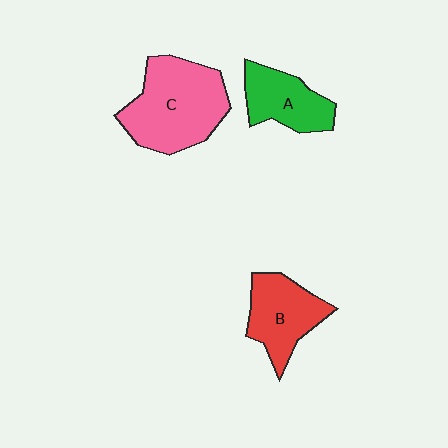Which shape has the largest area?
Shape C (pink).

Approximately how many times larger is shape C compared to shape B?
Approximately 1.5 times.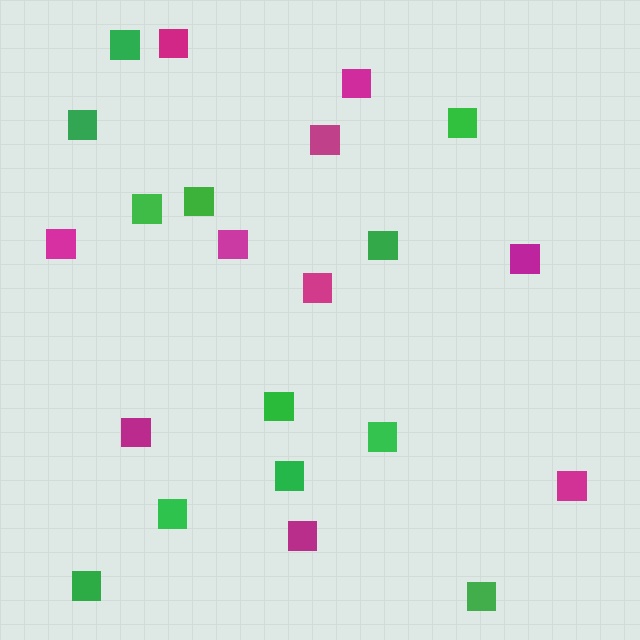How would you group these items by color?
There are 2 groups: one group of green squares (12) and one group of magenta squares (10).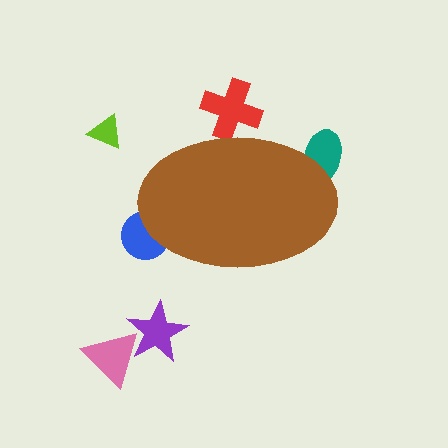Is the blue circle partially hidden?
Yes, the blue circle is partially hidden behind the brown ellipse.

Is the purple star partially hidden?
No, the purple star is fully visible.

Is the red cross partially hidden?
Yes, the red cross is partially hidden behind the brown ellipse.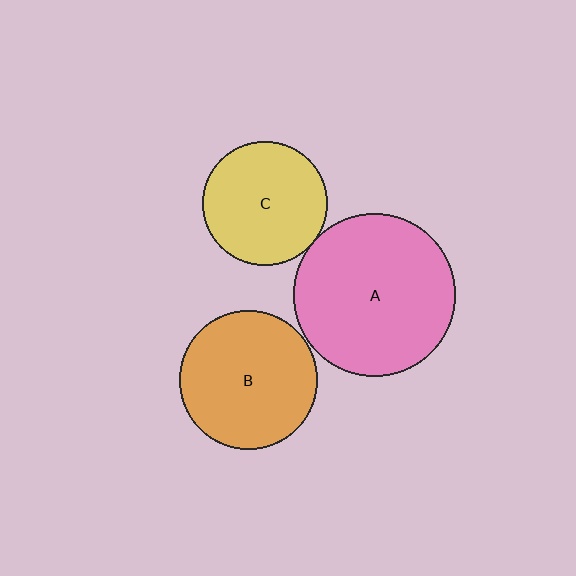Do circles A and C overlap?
Yes.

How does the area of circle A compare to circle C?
Approximately 1.7 times.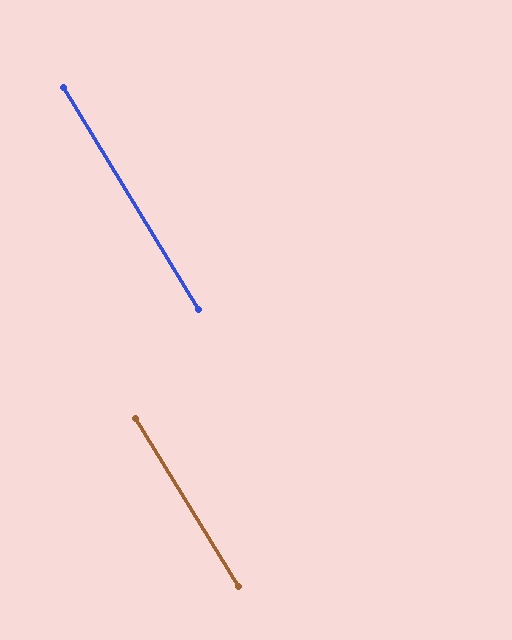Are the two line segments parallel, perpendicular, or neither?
Parallel — their directions differ by only 0.1°.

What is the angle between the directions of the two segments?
Approximately 0 degrees.